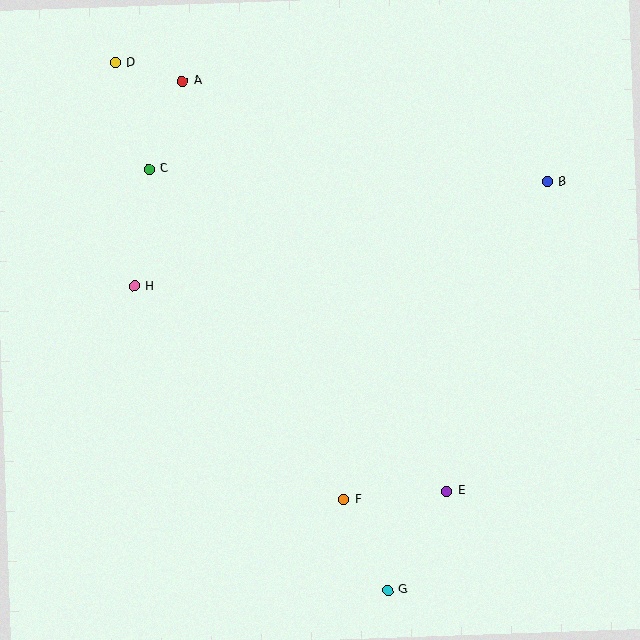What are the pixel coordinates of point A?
Point A is at (182, 81).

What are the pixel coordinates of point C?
Point C is at (149, 169).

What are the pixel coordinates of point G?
Point G is at (388, 590).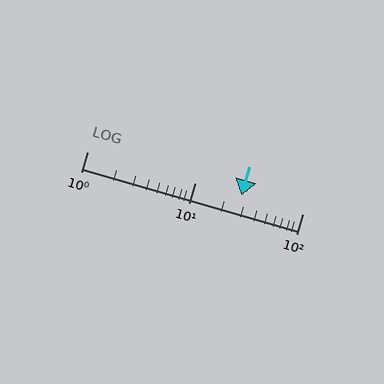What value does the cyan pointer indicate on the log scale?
The pointer indicates approximately 27.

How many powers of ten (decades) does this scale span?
The scale spans 2 decades, from 1 to 100.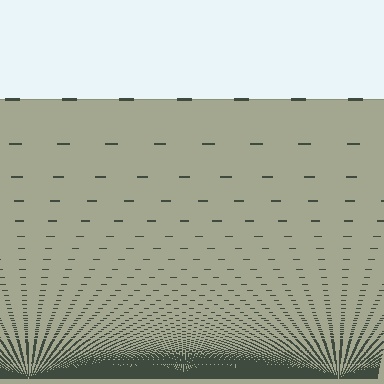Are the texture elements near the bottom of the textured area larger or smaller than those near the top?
Smaller. The gradient is inverted — elements near the bottom are smaller and denser.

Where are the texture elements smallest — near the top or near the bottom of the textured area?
Near the bottom.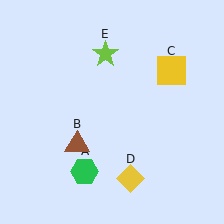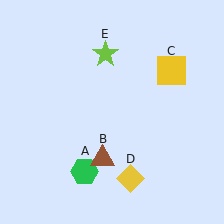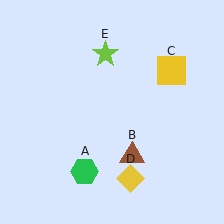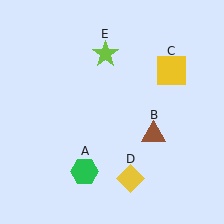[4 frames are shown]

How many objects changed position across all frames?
1 object changed position: brown triangle (object B).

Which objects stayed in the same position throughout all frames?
Green hexagon (object A) and yellow square (object C) and yellow diamond (object D) and lime star (object E) remained stationary.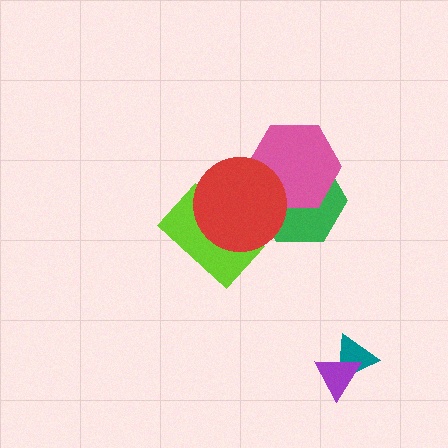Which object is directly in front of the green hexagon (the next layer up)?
The pink hexagon is directly in front of the green hexagon.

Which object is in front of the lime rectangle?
The red circle is in front of the lime rectangle.